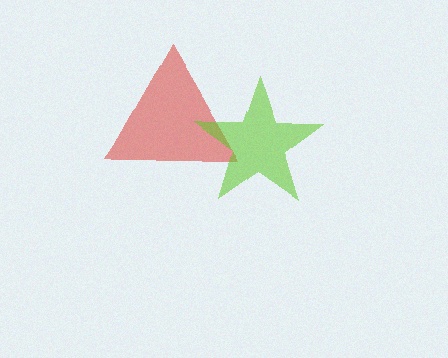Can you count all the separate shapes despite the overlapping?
Yes, there are 2 separate shapes.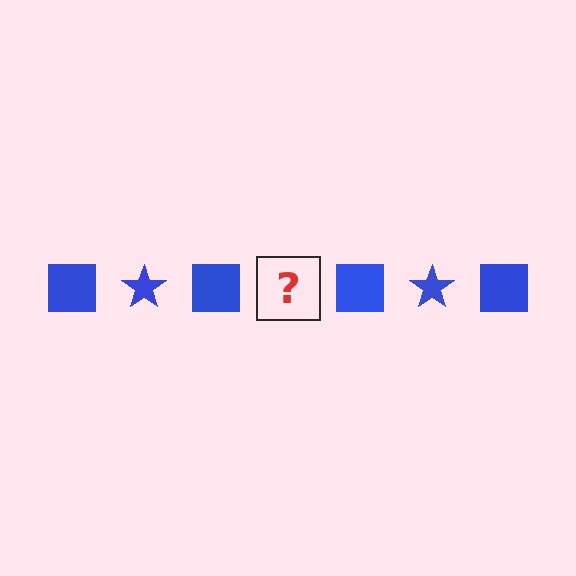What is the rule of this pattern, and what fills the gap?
The rule is that the pattern cycles through square, star shapes in blue. The gap should be filled with a blue star.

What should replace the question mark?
The question mark should be replaced with a blue star.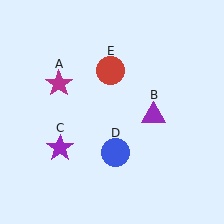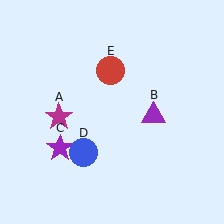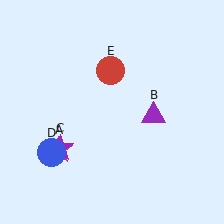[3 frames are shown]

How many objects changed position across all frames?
2 objects changed position: magenta star (object A), blue circle (object D).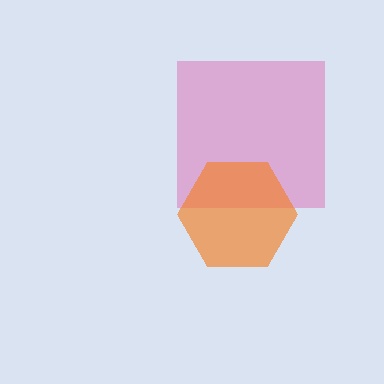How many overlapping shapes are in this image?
There are 2 overlapping shapes in the image.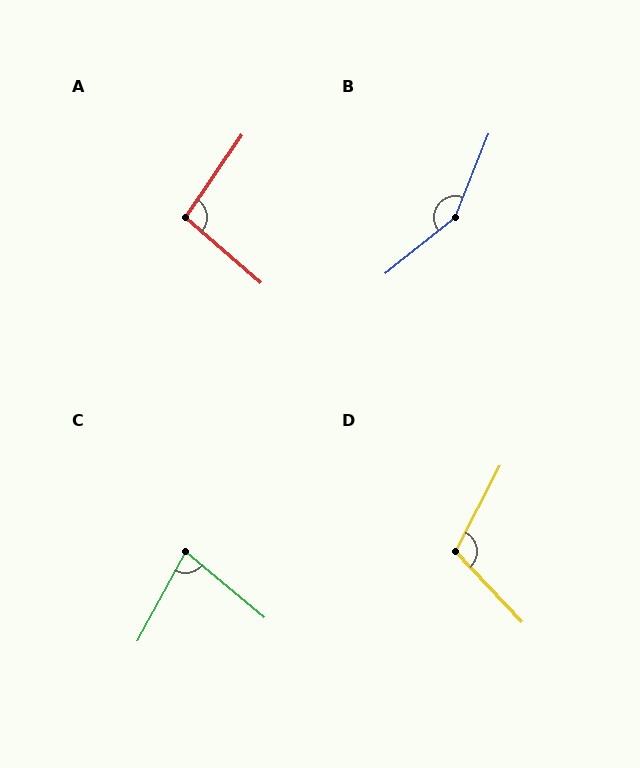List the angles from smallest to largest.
C (79°), A (97°), D (109°), B (151°).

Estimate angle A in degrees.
Approximately 97 degrees.